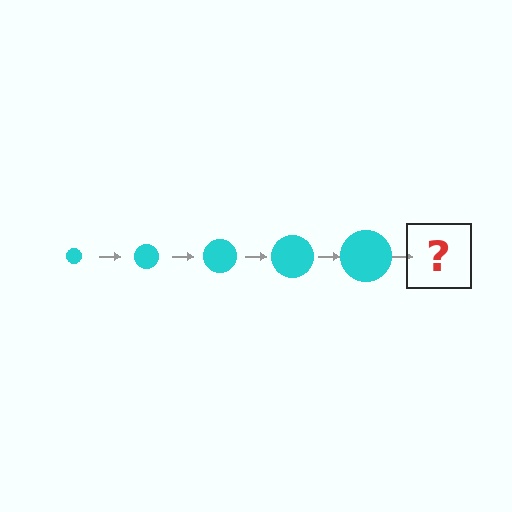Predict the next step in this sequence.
The next step is a cyan circle, larger than the previous one.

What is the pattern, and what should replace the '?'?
The pattern is that the circle gets progressively larger each step. The '?' should be a cyan circle, larger than the previous one.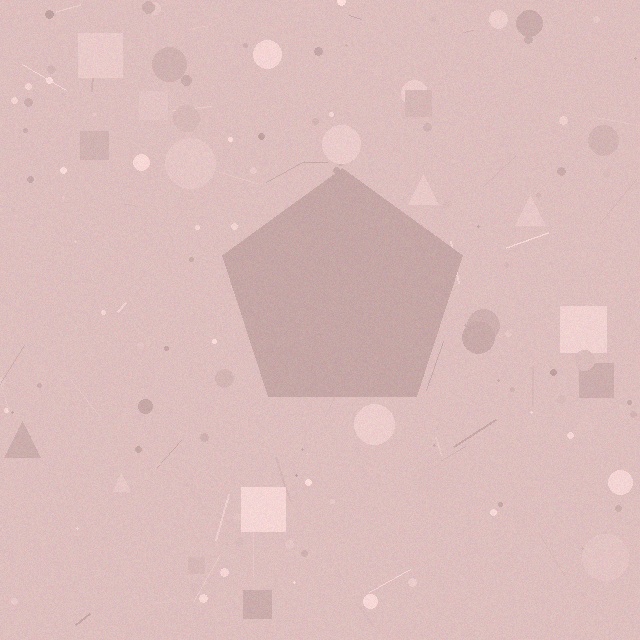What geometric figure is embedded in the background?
A pentagon is embedded in the background.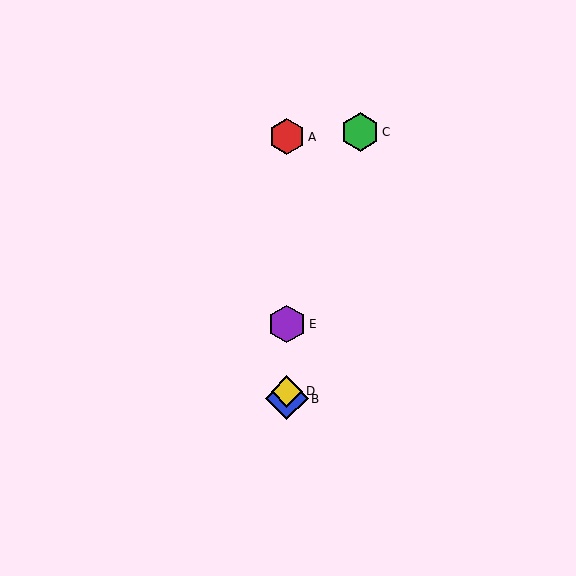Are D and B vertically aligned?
Yes, both are at x≈287.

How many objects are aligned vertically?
4 objects (A, B, D, E) are aligned vertically.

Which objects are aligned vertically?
Objects A, B, D, E are aligned vertically.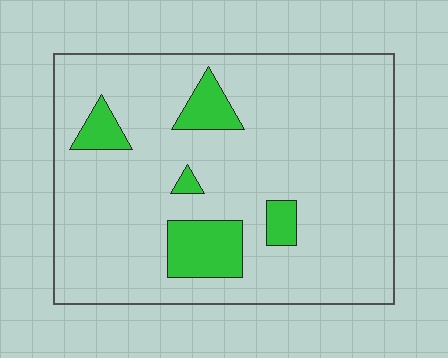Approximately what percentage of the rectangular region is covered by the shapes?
Approximately 10%.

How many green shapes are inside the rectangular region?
5.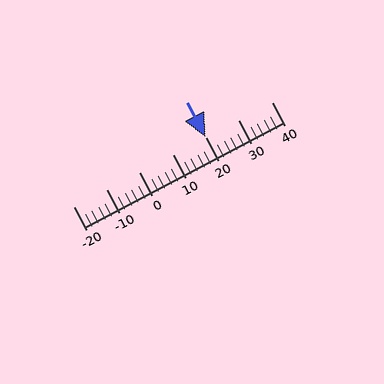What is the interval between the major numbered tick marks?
The major tick marks are spaced 10 units apart.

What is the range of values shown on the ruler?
The ruler shows values from -20 to 40.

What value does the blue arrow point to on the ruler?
The blue arrow points to approximately 20.